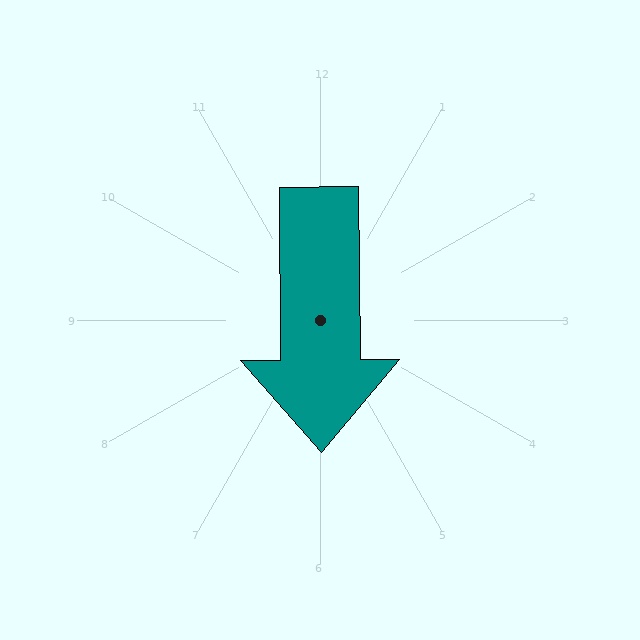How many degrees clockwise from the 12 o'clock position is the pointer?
Approximately 180 degrees.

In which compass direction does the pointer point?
South.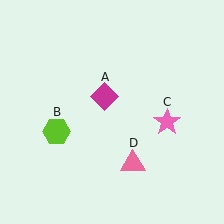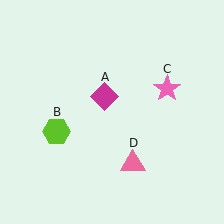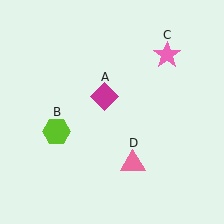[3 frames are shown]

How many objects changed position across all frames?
1 object changed position: pink star (object C).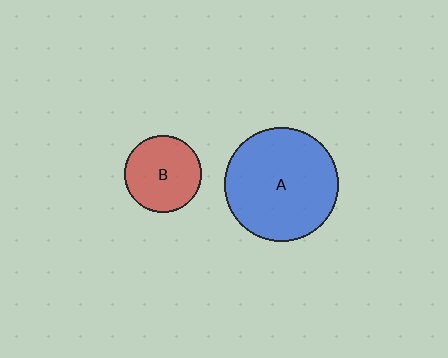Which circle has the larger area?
Circle A (blue).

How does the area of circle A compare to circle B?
Approximately 2.2 times.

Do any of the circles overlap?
No, none of the circles overlap.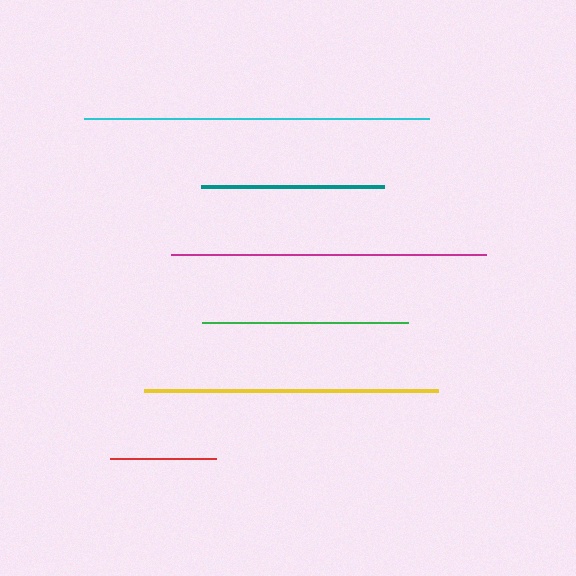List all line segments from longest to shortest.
From longest to shortest: cyan, magenta, yellow, green, teal, red.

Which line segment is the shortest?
The red line is the shortest at approximately 106 pixels.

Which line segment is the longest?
The cyan line is the longest at approximately 344 pixels.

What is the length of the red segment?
The red segment is approximately 106 pixels long.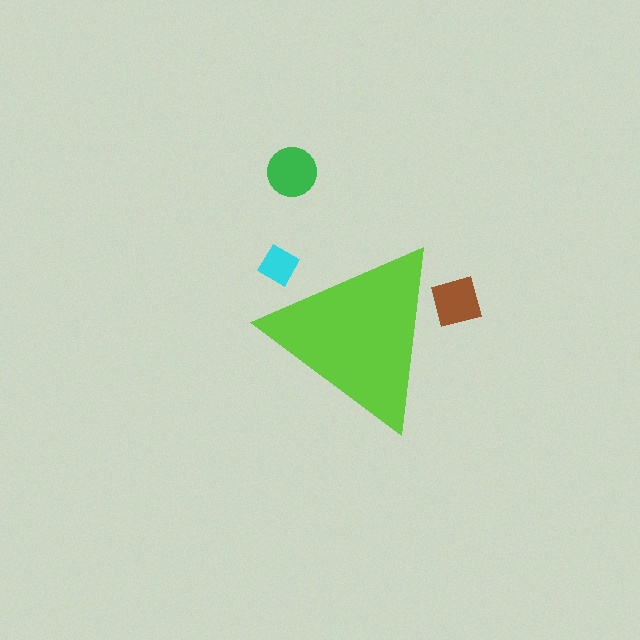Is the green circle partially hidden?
No, the green circle is fully visible.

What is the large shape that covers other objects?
A lime triangle.